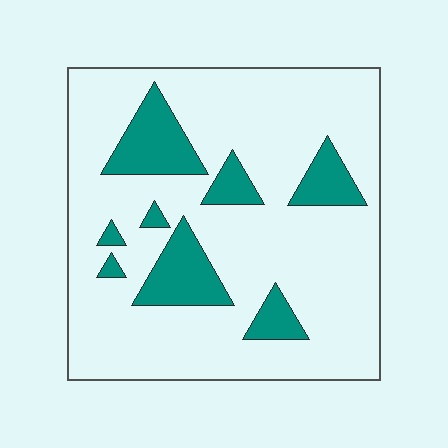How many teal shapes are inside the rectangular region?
8.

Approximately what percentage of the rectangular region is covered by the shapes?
Approximately 20%.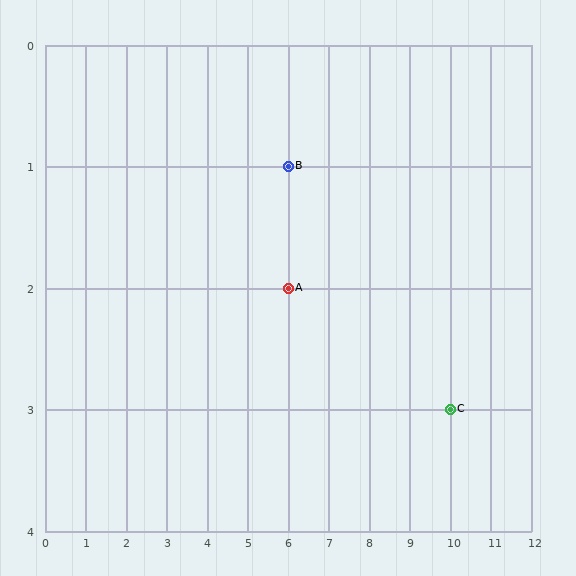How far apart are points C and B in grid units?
Points C and B are 4 columns and 2 rows apart (about 4.5 grid units diagonally).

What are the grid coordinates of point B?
Point B is at grid coordinates (6, 1).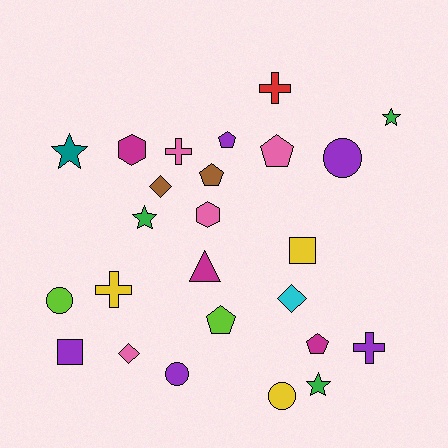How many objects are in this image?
There are 25 objects.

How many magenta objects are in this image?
There are 3 magenta objects.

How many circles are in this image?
There are 4 circles.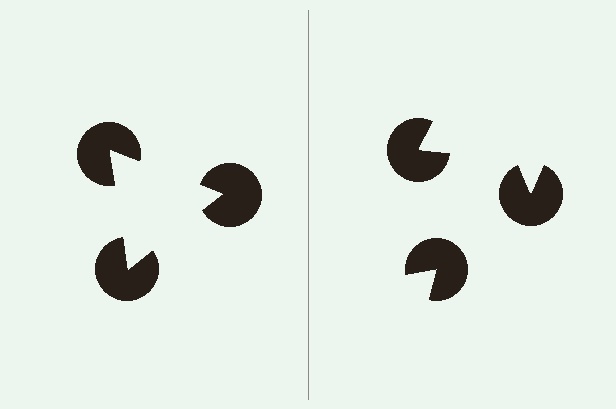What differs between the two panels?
The pac-man discs are positioned identically on both sides; only the wedge orientations differ. On the left they align to a triangle; on the right they are misaligned.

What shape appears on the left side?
An illusory triangle.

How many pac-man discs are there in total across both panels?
6 — 3 on each side.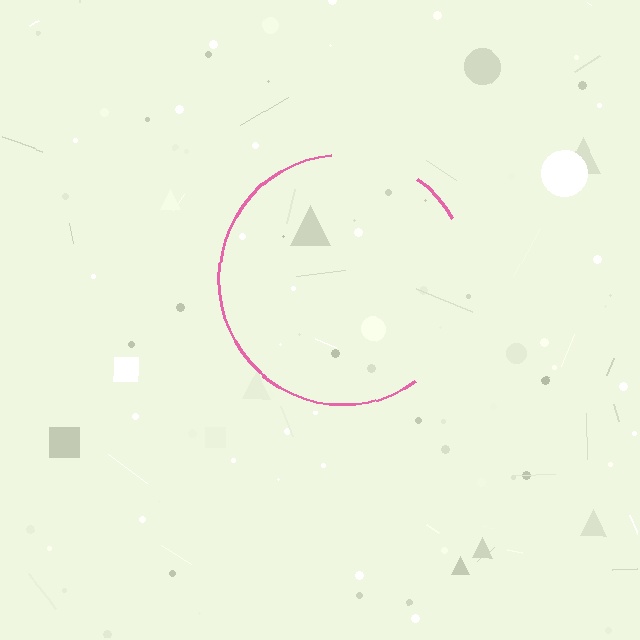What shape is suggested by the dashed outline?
The dashed outline suggests a circle.